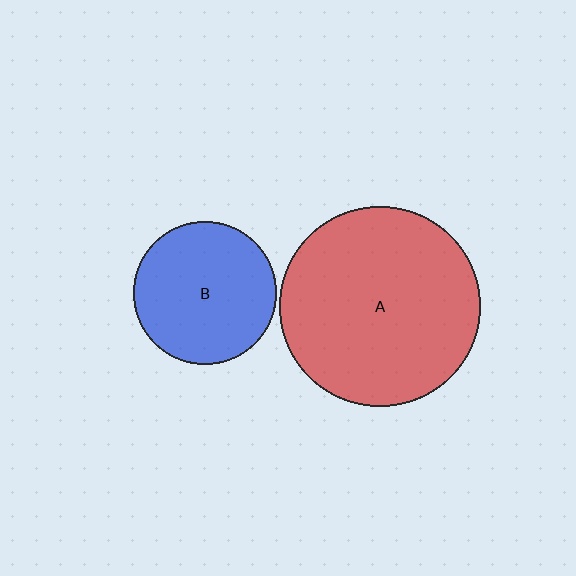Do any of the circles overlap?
No, none of the circles overlap.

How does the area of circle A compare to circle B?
Approximately 2.0 times.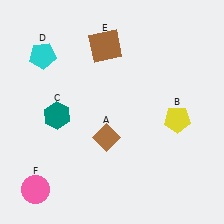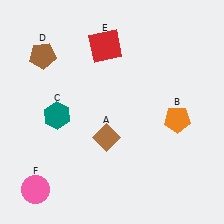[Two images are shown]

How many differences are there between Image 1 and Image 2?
There are 3 differences between the two images.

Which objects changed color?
B changed from yellow to orange. D changed from cyan to brown. E changed from brown to red.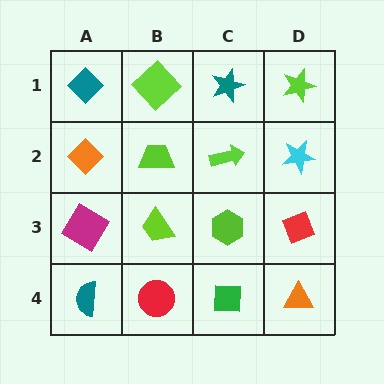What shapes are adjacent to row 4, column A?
A magenta diamond (row 3, column A), a red circle (row 4, column B).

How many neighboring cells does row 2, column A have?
3.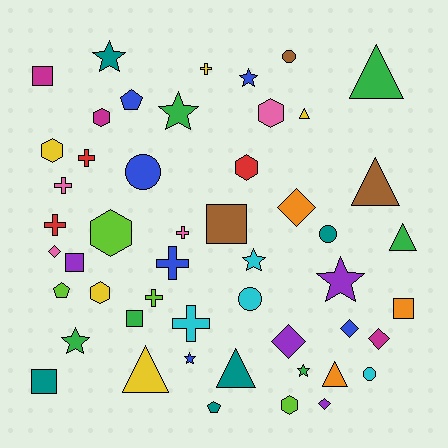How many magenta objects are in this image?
There are 3 magenta objects.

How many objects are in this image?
There are 50 objects.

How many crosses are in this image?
There are 8 crosses.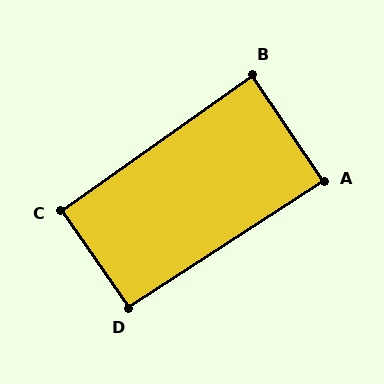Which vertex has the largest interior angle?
D, at approximately 92 degrees.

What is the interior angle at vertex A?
Approximately 89 degrees (approximately right).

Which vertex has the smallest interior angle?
B, at approximately 88 degrees.